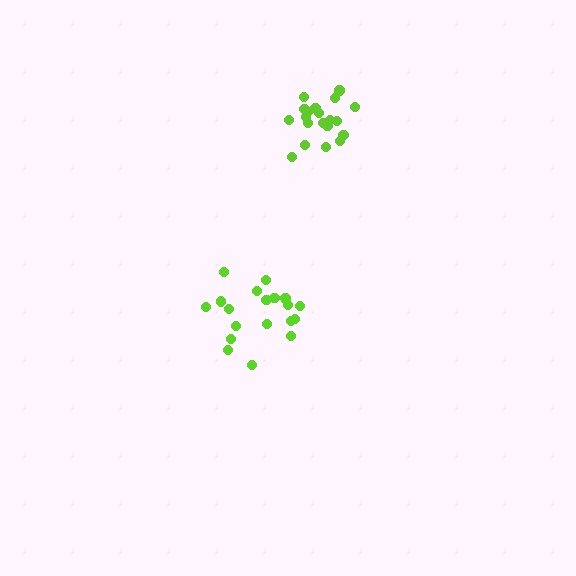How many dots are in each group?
Group 1: 20 dots, Group 2: 20 dots (40 total).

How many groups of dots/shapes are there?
There are 2 groups.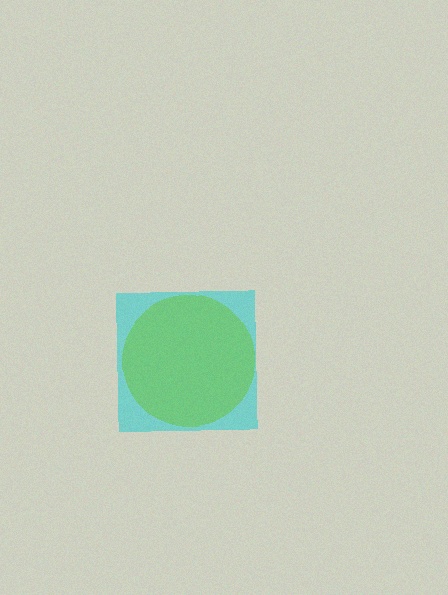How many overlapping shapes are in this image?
There are 2 overlapping shapes in the image.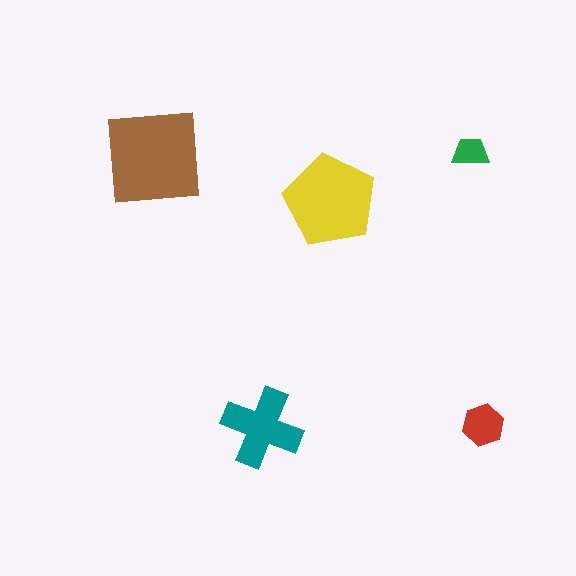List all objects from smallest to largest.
The green trapezoid, the red hexagon, the teal cross, the yellow pentagon, the brown square.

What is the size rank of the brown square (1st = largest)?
1st.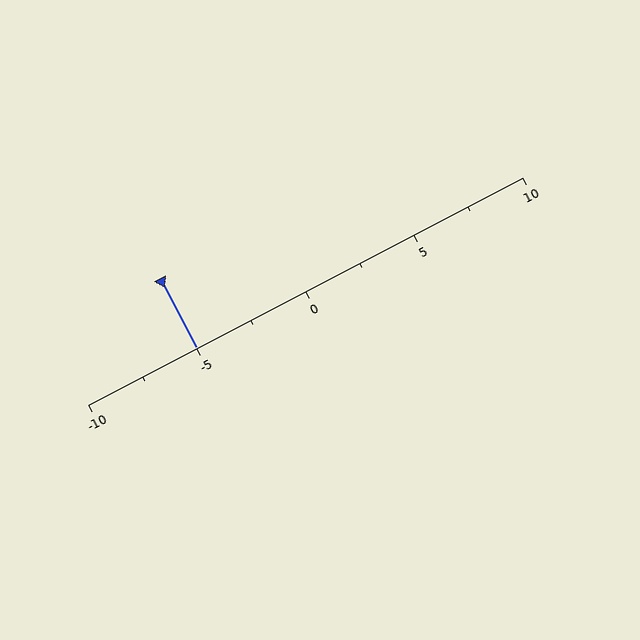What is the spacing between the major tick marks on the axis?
The major ticks are spaced 5 apart.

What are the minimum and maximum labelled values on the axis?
The axis runs from -10 to 10.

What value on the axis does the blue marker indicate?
The marker indicates approximately -5.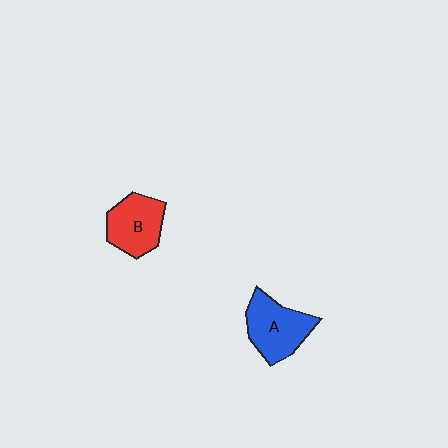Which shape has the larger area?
Shape A (blue).